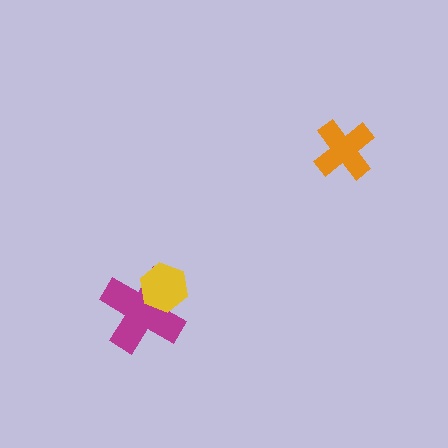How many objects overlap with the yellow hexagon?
1 object overlaps with the yellow hexagon.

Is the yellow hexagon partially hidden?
No, no other shape covers it.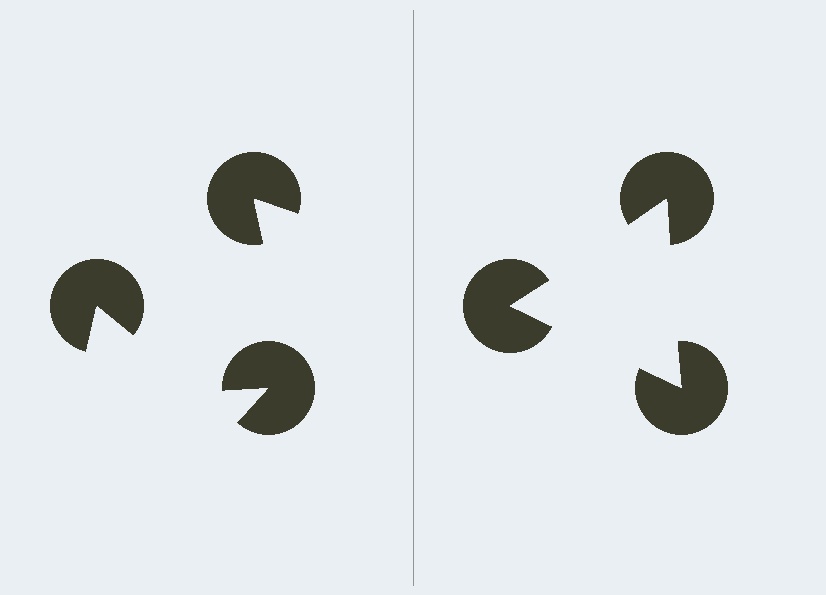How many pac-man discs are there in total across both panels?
6 — 3 on each side.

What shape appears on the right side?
An illusory triangle.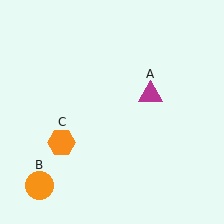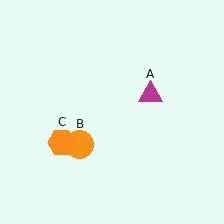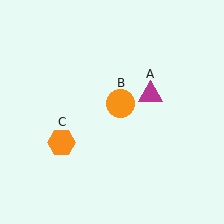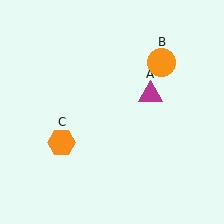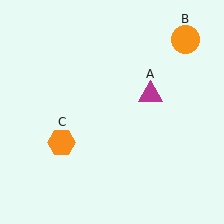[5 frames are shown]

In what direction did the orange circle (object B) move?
The orange circle (object B) moved up and to the right.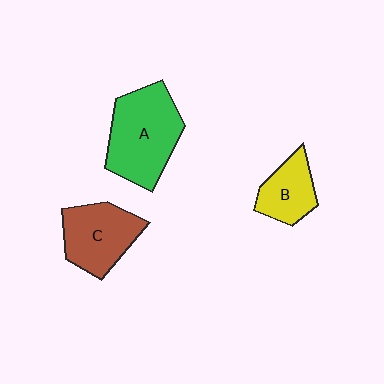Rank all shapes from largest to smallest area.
From largest to smallest: A (green), C (brown), B (yellow).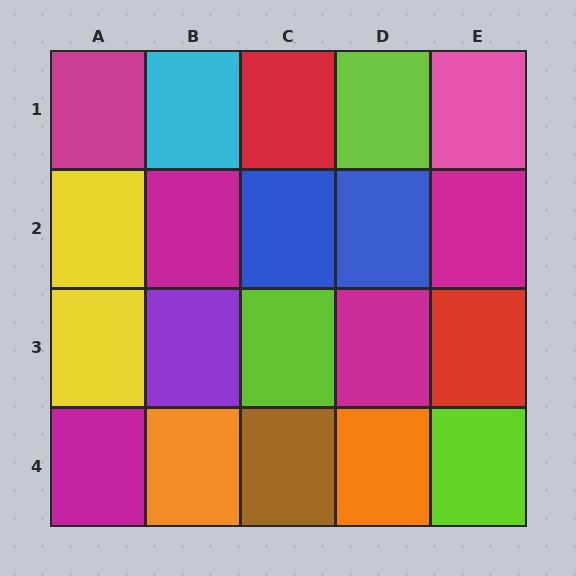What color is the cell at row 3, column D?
Magenta.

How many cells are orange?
2 cells are orange.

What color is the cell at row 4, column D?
Orange.